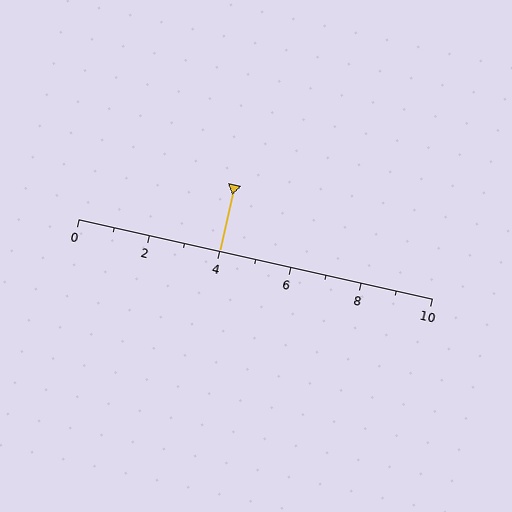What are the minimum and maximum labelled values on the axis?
The axis runs from 0 to 10.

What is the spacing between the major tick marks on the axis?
The major ticks are spaced 2 apart.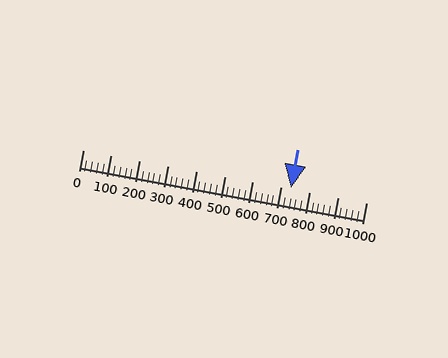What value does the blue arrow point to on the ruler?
The blue arrow points to approximately 733.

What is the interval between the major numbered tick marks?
The major tick marks are spaced 100 units apart.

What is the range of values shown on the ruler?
The ruler shows values from 0 to 1000.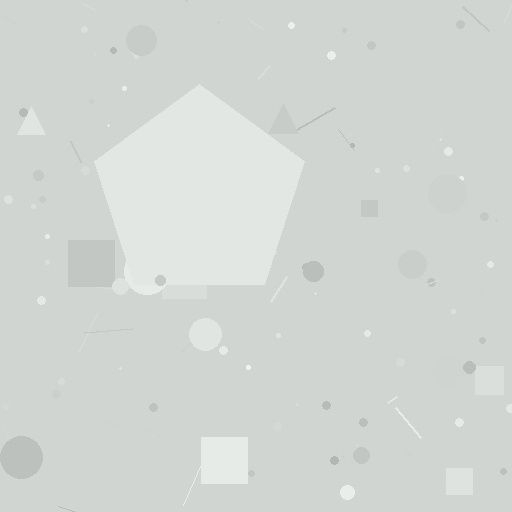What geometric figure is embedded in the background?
A pentagon is embedded in the background.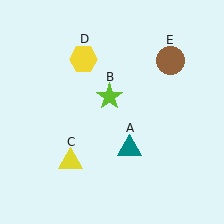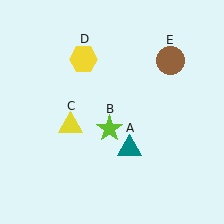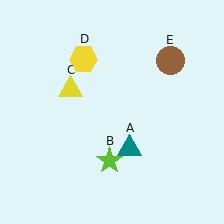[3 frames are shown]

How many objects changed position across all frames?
2 objects changed position: lime star (object B), yellow triangle (object C).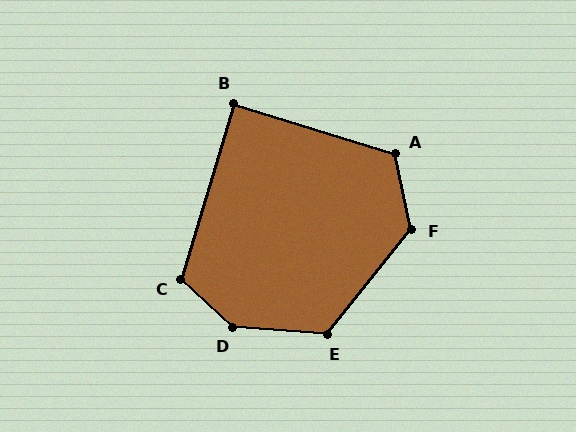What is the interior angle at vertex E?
Approximately 125 degrees (obtuse).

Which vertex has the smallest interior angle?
B, at approximately 90 degrees.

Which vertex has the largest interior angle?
D, at approximately 141 degrees.